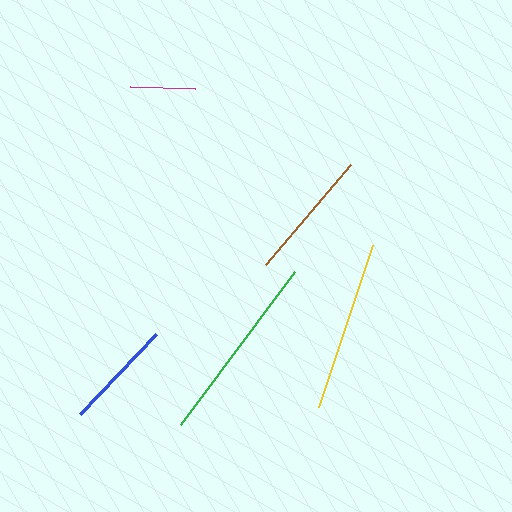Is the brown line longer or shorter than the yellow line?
The yellow line is longer than the brown line.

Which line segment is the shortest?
The magenta line is the shortest at approximately 65 pixels.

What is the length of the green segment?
The green segment is approximately 191 pixels long.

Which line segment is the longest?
The green line is the longest at approximately 191 pixels.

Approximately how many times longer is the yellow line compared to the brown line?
The yellow line is approximately 1.3 times the length of the brown line.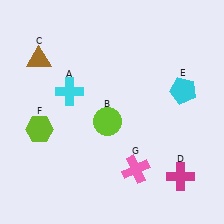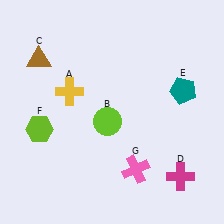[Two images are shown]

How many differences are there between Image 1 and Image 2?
There are 2 differences between the two images.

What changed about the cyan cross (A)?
In Image 1, A is cyan. In Image 2, it changed to yellow.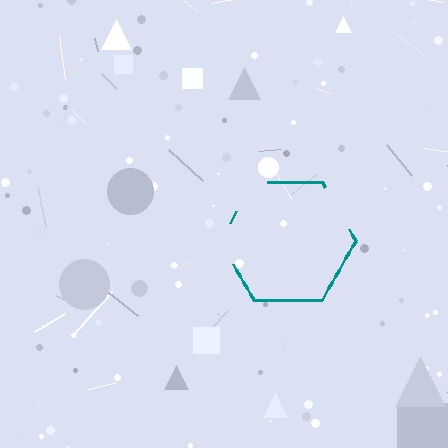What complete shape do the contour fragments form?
The contour fragments form a hexagon.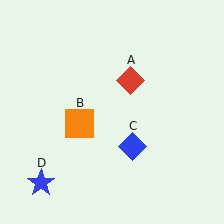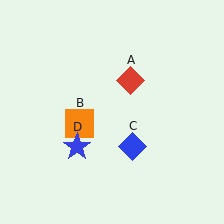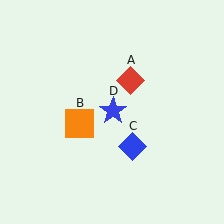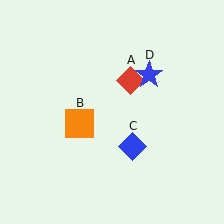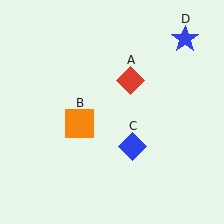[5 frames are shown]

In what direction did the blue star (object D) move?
The blue star (object D) moved up and to the right.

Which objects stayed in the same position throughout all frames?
Red diamond (object A) and orange square (object B) and blue diamond (object C) remained stationary.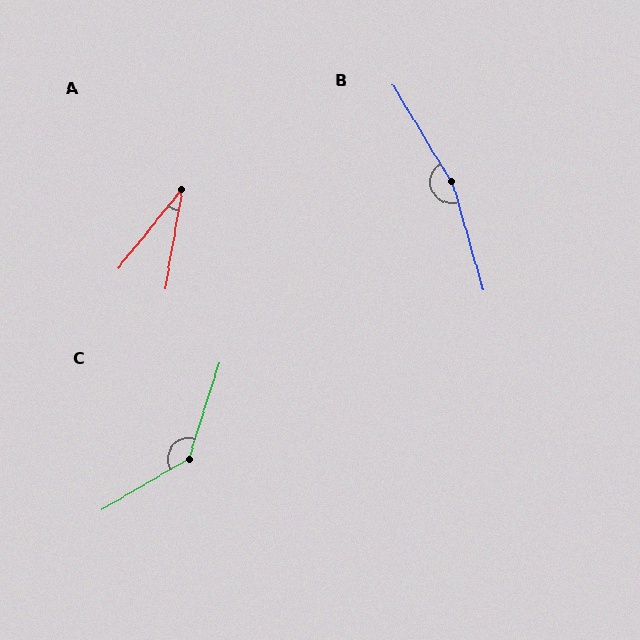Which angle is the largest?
B, at approximately 166 degrees.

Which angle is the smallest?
A, at approximately 29 degrees.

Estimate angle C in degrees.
Approximately 138 degrees.